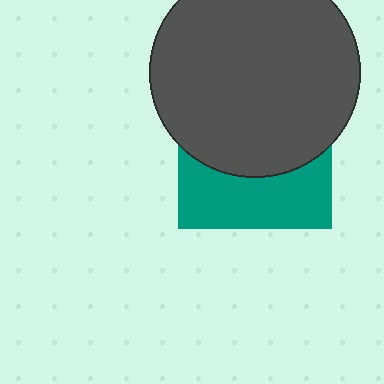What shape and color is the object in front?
The object in front is a dark gray circle.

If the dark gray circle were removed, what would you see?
You would see the complete teal square.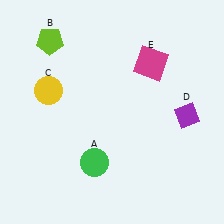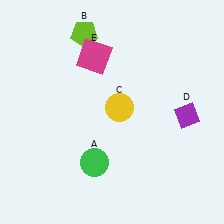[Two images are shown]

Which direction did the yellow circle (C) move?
The yellow circle (C) moved right.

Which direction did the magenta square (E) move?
The magenta square (E) moved left.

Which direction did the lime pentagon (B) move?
The lime pentagon (B) moved right.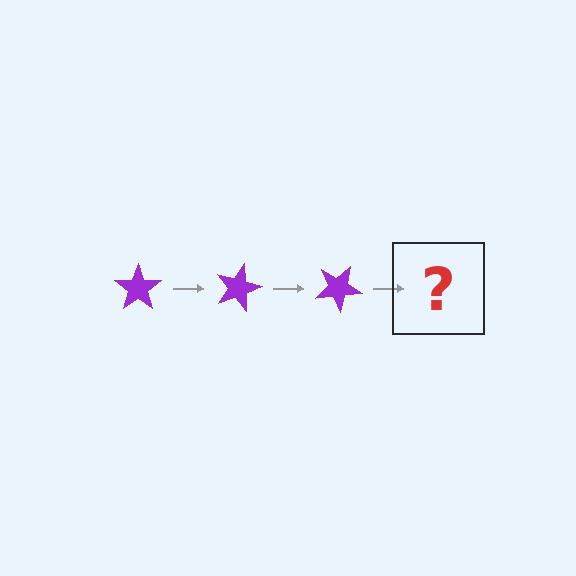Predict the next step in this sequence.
The next step is a purple star rotated 45 degrees.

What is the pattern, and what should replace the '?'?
The pattern is that the star rotates 15 degrees each step. The '?' should be a purple star rotated 45 degrees.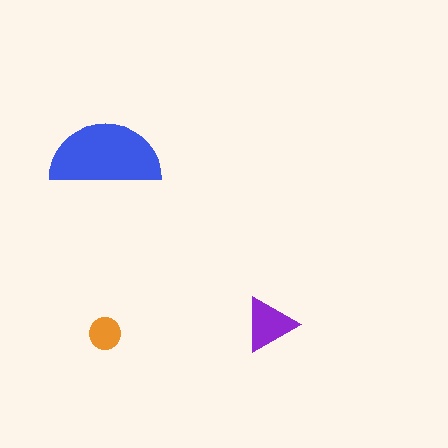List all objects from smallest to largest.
The orange circle, the purple triangle, the blue semicircle.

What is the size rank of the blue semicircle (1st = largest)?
1st.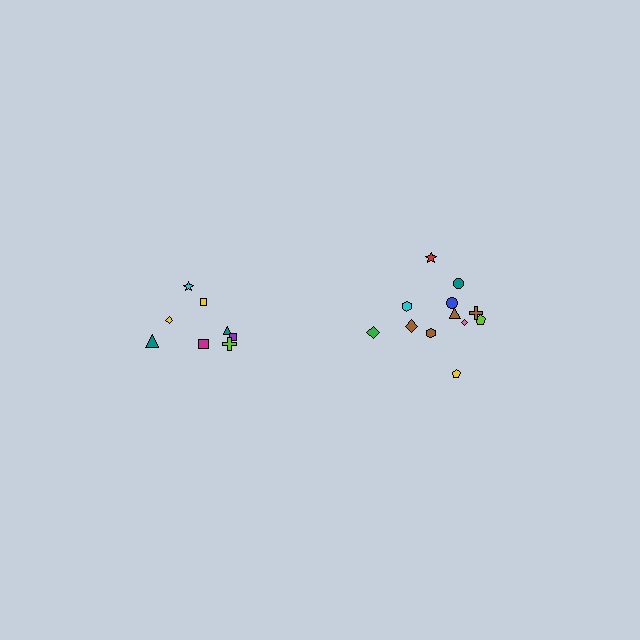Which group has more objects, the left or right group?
The right group.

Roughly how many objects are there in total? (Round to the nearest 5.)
Roughly 20 objects in total.